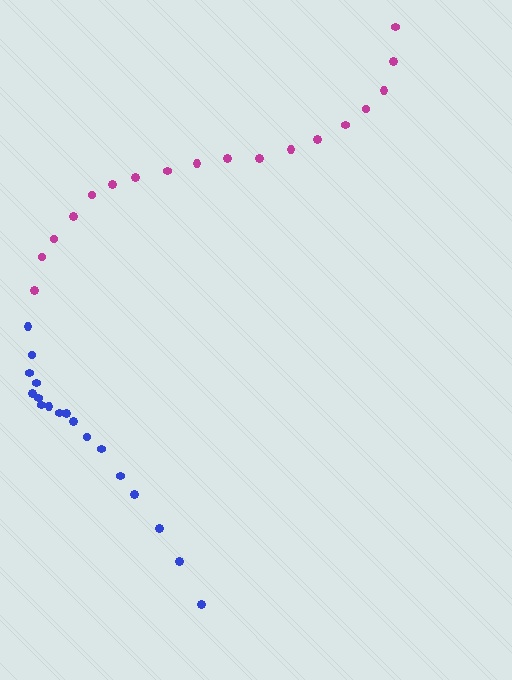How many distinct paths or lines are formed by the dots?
There are 2 distinct paths.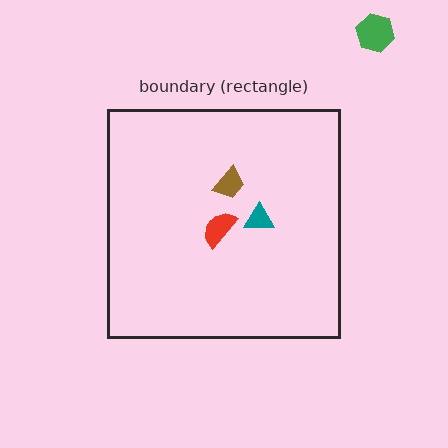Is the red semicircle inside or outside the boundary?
Inside.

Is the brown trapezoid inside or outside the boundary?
Inside.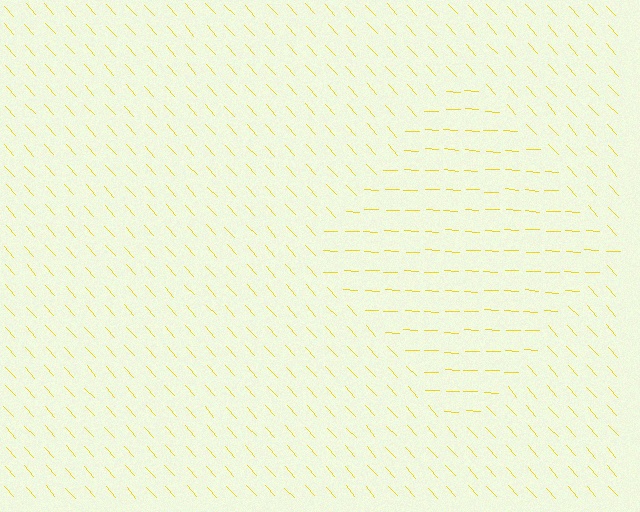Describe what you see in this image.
The image is filled with small yellow line segments. A diamond region in the image has lines oriented differently from the surrounding lines, creating a visible texture boundary.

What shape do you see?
I see a diamond.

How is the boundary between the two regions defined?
The boundary is defined purely by a change in line orientation (approximately 45 degrees difference). All lines are the same color and thickness.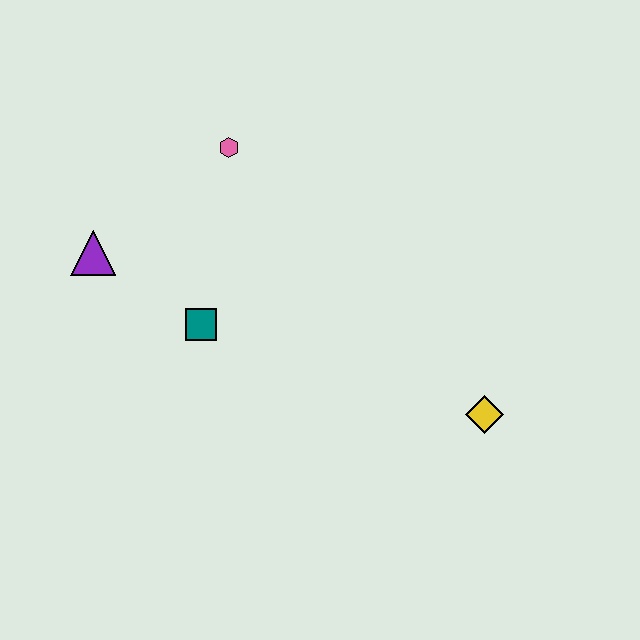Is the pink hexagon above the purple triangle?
Yes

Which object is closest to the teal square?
The purple triangle is closest to the teal square.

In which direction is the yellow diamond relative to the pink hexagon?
The yellow diamond is below the pink hexagon.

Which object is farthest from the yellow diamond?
The purple triangle is farthest from the yellow diamond.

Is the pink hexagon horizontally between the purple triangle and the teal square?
No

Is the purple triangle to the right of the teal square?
No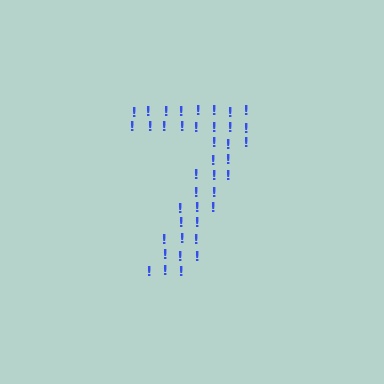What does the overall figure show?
The overall figure shows the digit 7.